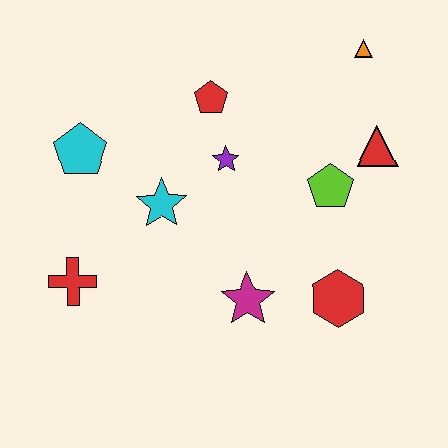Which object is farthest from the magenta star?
The orange triangle is farthest from the magenta star.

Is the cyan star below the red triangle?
Yes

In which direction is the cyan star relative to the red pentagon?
The cyan star is below the red pentagon.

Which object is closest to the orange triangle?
The red triangle is closest to the orange triangle.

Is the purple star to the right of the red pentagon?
Yes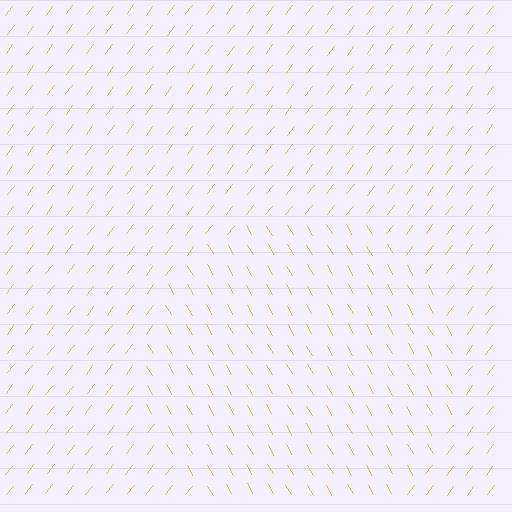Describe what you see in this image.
The image is filled with small yellow line segments. A circle region in the image has lines oriented differently from the surrounding lines, creating a visible texture boundary.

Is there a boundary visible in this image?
Yes, there is a texture boundary formed by a change in line orientation.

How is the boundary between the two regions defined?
The boundary is defined purely by a change in line orientation (approximately 68 degrees difference). All lines are the same color and thickness.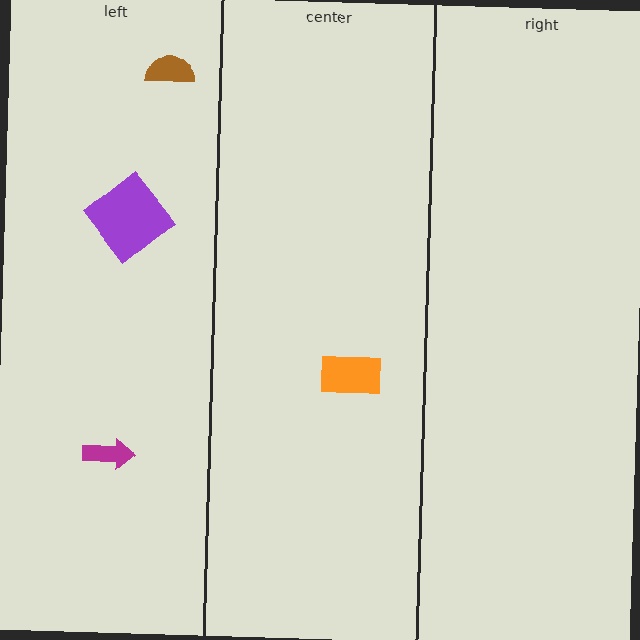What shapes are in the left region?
The magenta arrow, the purple diamond, the brown semicircle.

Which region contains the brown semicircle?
The left region.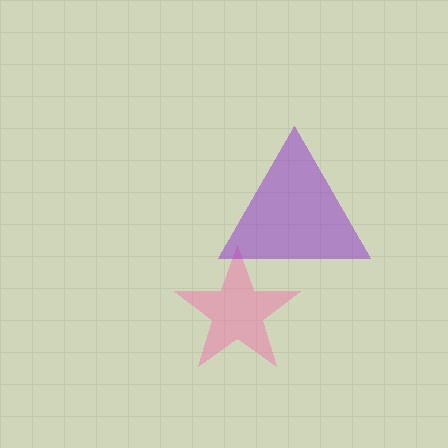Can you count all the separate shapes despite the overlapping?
Yes, there are 2 separate shapes.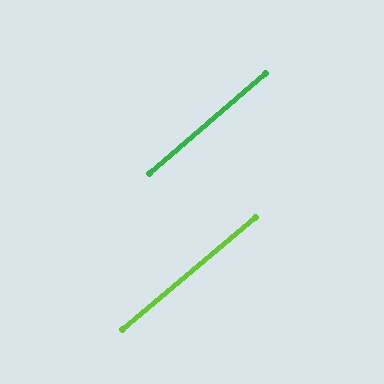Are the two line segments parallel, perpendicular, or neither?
Parallel — their directions differ by only 0.7°.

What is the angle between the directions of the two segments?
Approximately 1 degree.